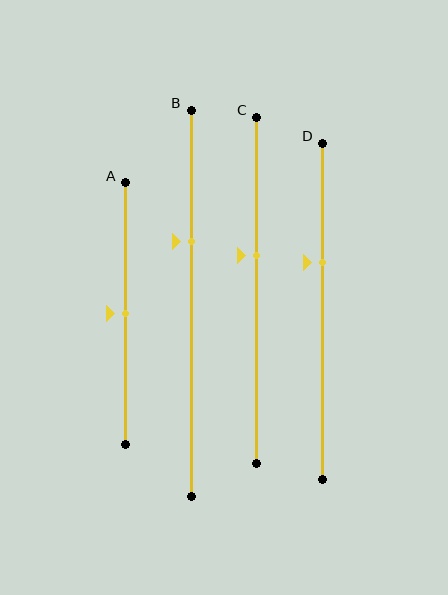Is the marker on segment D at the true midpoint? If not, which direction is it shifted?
No, the marker on segment D is shifted upward by about 15% of the segment length.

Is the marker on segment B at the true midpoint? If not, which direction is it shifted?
No, the marker on segment B is shifted upward by about 16% of the segment length.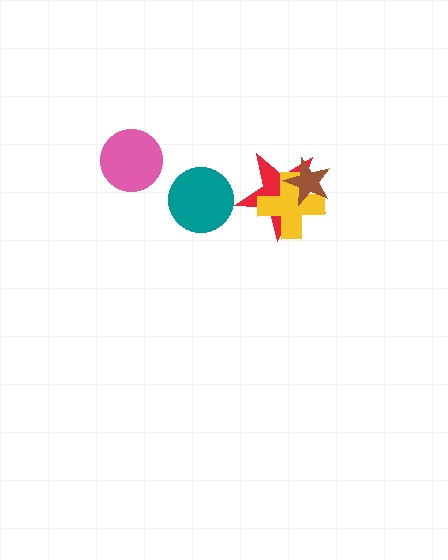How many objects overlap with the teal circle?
0 objects overlap with the teal circle.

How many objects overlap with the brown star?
2 objects overlap with the brown star.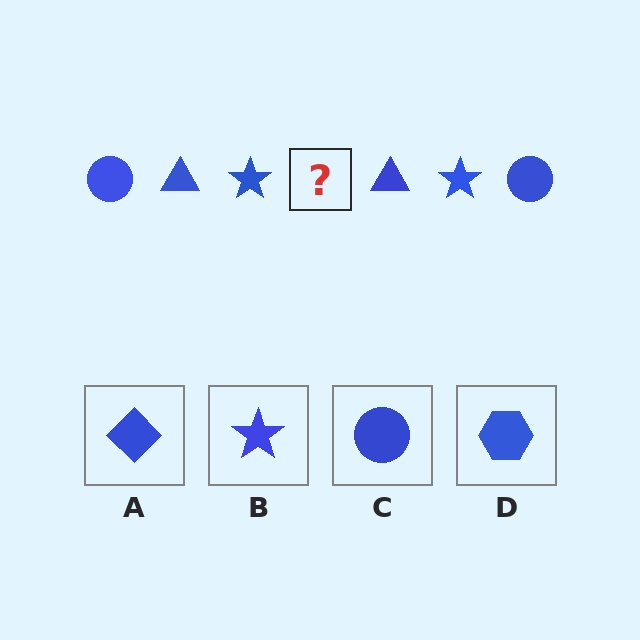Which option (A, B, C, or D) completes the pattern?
C.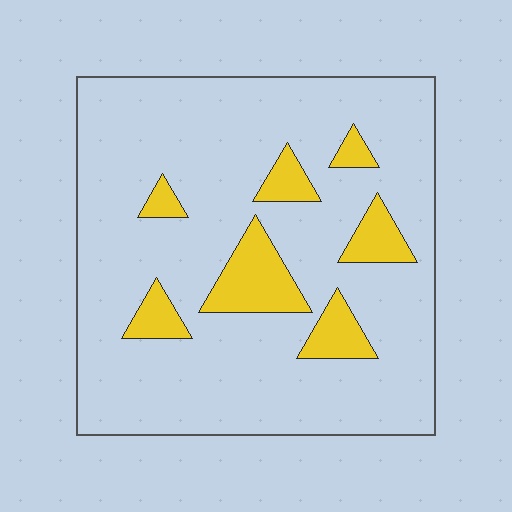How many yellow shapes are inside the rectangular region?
7.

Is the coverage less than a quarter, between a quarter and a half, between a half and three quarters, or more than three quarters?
Less than a quarter.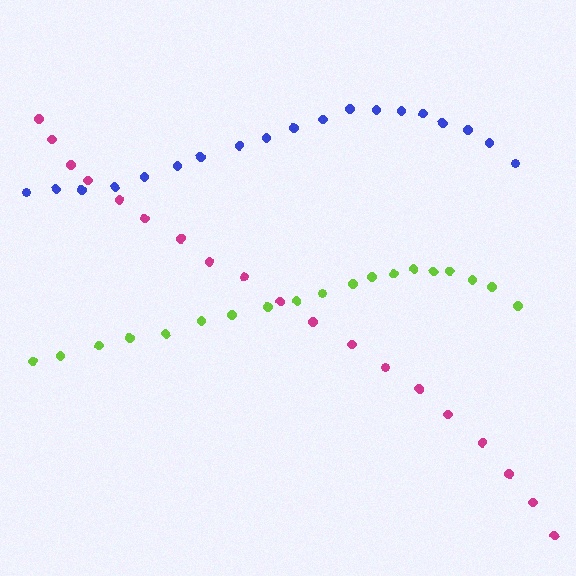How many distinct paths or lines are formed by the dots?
There are 3 distinct paths.